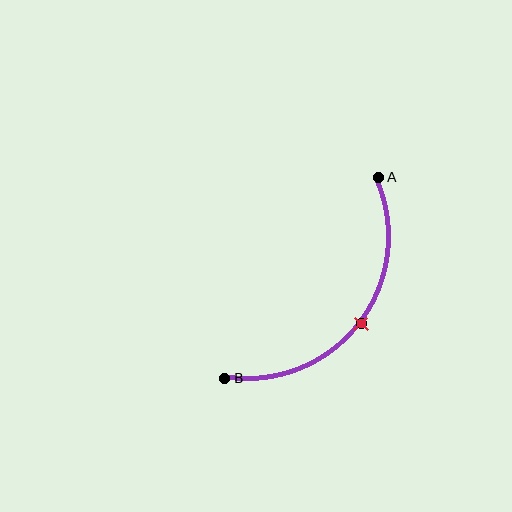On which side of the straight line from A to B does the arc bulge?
The arc bulges below and to the right of the straight line connecting A and B.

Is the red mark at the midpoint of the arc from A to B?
Yes. The red mark lies on the arc at equal arc-length from both A and B — it is the arc midpoint.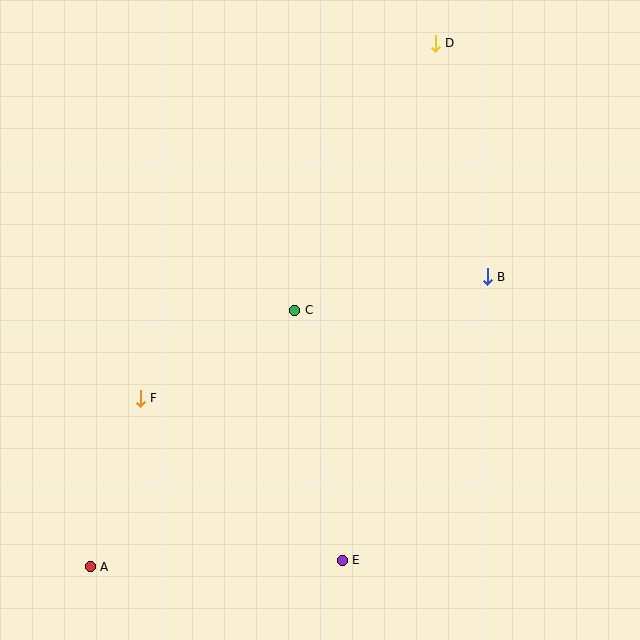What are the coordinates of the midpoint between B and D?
The midpoint between B and D is at (461, 160).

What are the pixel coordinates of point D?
Point D is at (435, 43).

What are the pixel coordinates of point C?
Point C is at (295, 310).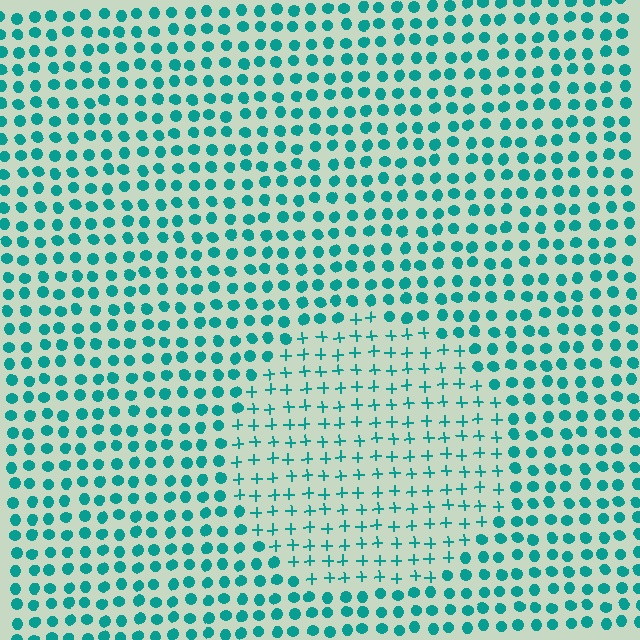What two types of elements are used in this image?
The image uses plus signs inside the circle region and circles outside it.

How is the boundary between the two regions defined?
The boundary is defined by a change in element shape: plus signs inside vs. circles outside. All elements share the same color and spacing.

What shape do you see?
I see a circle.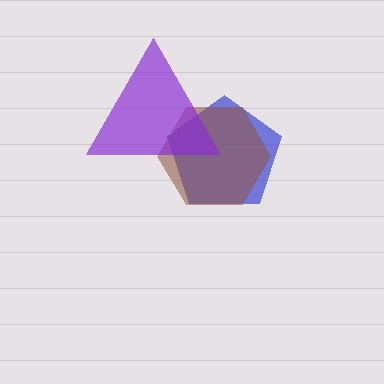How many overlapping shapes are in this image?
There are 3 overlapping shapes in the image.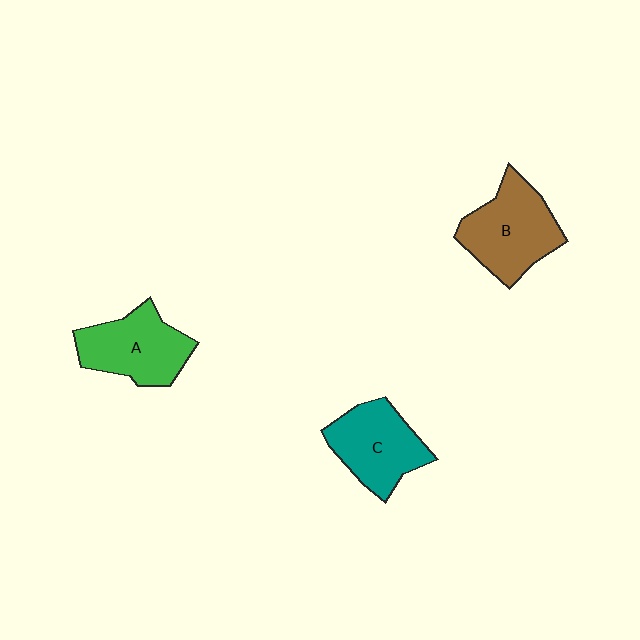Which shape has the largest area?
Shape B (brown).